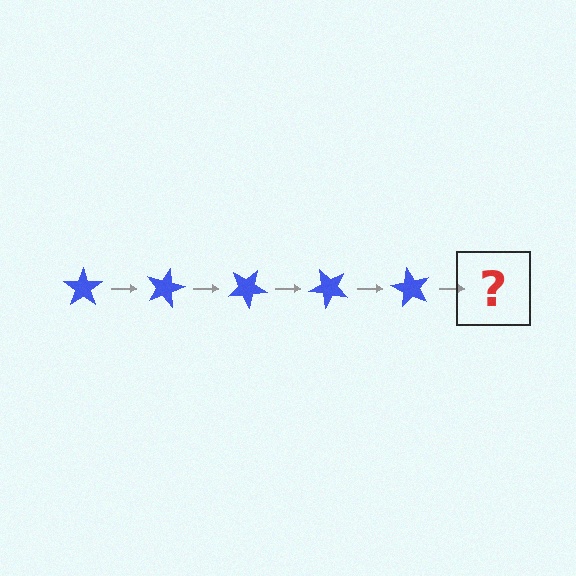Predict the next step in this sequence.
The next step is a blue star rotated 75 degrees.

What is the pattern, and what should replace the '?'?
The pattern is that the star rotates 15 degrees each step. The '?' should be a blue star rotated 75 degrees.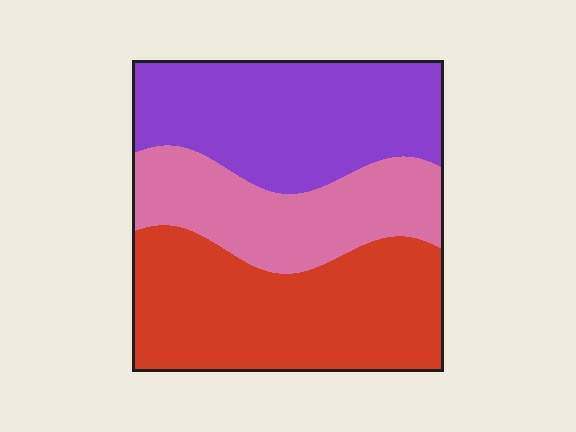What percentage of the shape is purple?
Purple covers 35% of the shape.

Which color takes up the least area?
Pink, at roughly 25%.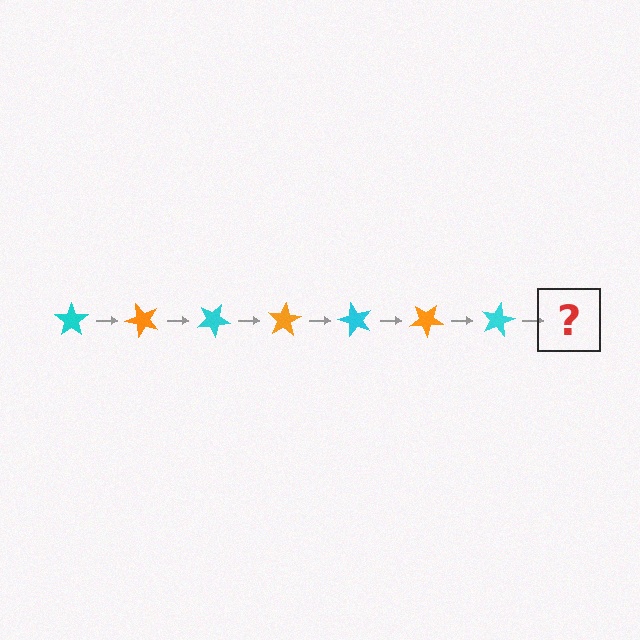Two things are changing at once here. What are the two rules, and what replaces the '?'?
The two rules are that it rotates 50 degrees each step and the color cycles through cyan and orange. The '?' should be an orange star, rotated 350 degrees from the start.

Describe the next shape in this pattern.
It should be an orange star, rotated 350 degrees from the start.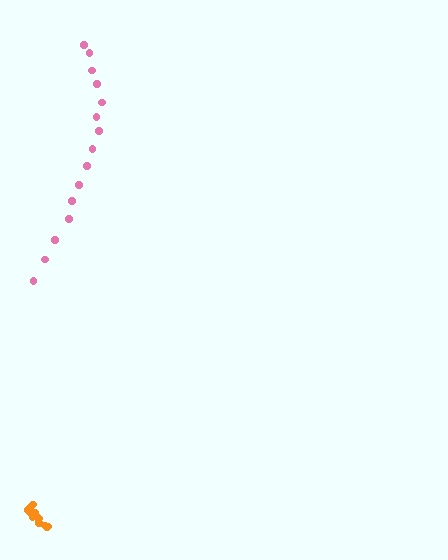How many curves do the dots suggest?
There are 2 distinct paths.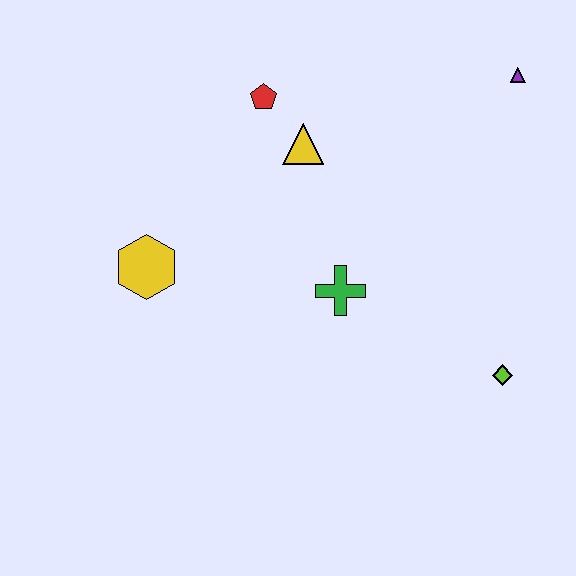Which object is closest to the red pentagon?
The yellow triangle is closest to the red pentagon.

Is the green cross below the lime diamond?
No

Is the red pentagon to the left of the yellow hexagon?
No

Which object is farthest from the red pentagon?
The lime diamond is farthest from the red pentagon.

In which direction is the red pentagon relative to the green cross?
The red pentagon is above the green cross.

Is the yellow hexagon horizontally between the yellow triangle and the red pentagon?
No